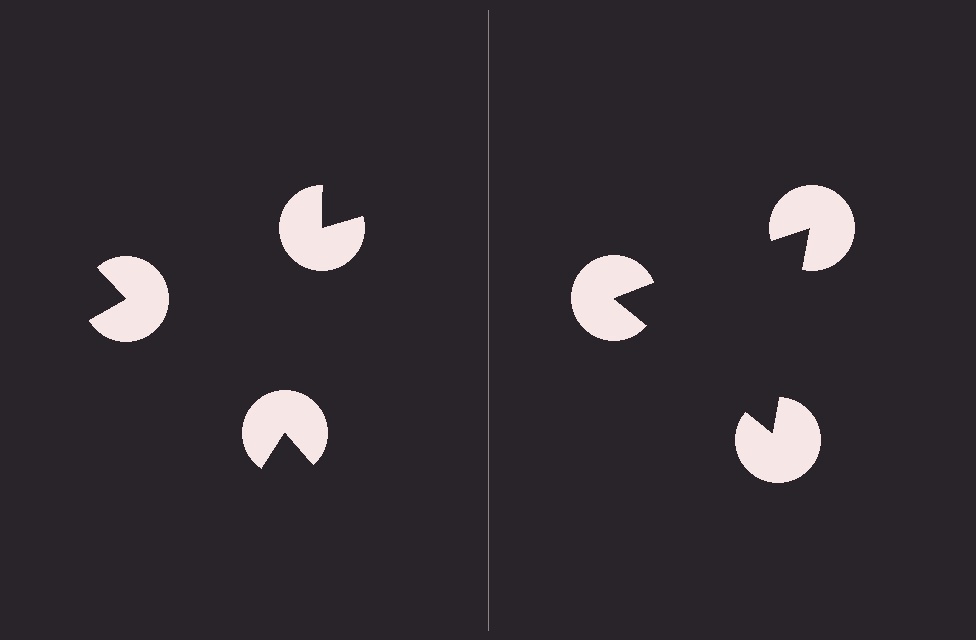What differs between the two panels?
The pac-man discs are positioned identically on both sides; only the wedge orientations differ. On the right they align to a triangle; on the left they are misaligned.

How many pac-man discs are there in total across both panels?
6 — 3 on each side.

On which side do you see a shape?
An illusory triangle appears on the right side. On the left side the wedge cuts are rotated, so no coherent shape forms.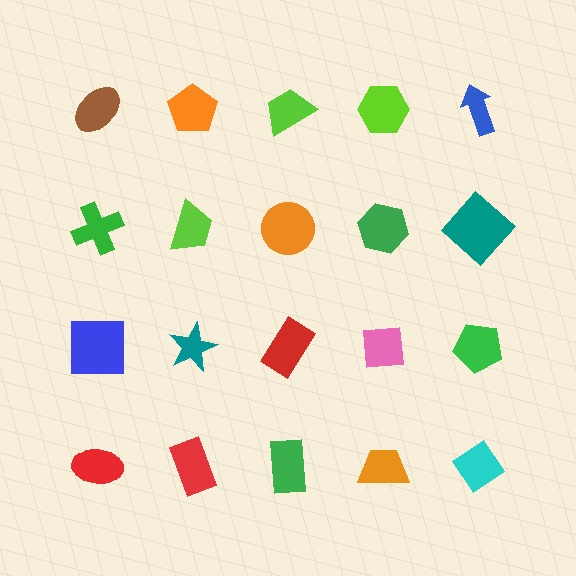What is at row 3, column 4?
A pink square.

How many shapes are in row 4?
5 shapes.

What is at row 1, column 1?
A brown ellipse.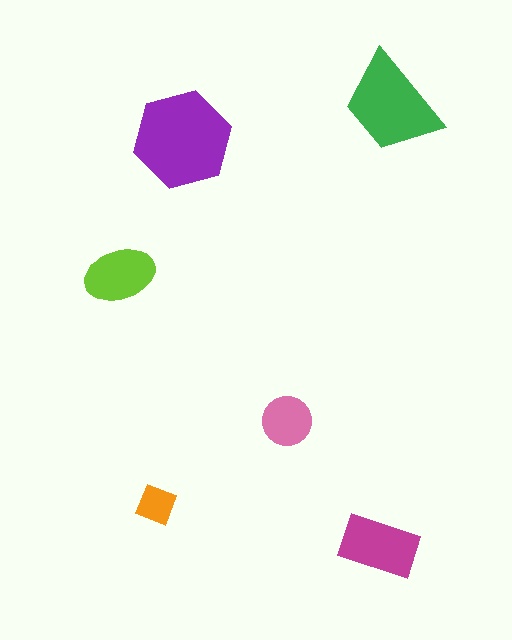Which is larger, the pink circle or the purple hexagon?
The purple hexagon.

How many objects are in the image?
There are 6 objects in the image.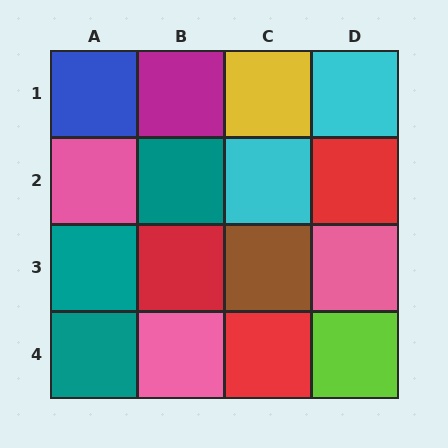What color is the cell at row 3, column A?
Teal.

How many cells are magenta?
1 cell is magenta.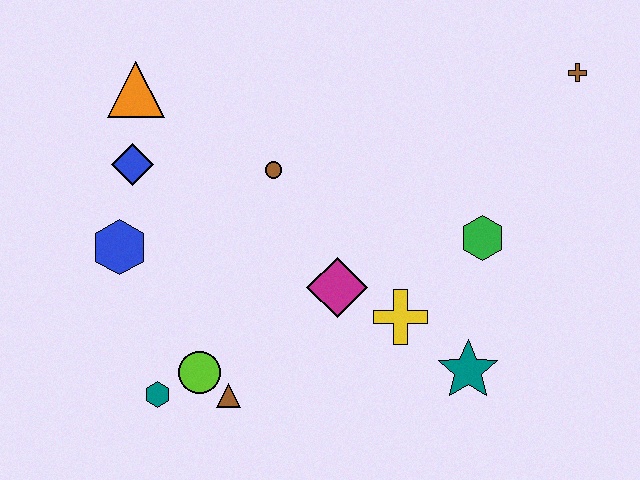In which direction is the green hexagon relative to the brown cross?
The green hexagon is below the brown cross.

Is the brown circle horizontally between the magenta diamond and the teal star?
No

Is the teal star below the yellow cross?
Yes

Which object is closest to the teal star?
The yellow cross is closest to the teal star.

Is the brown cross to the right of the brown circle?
Yes